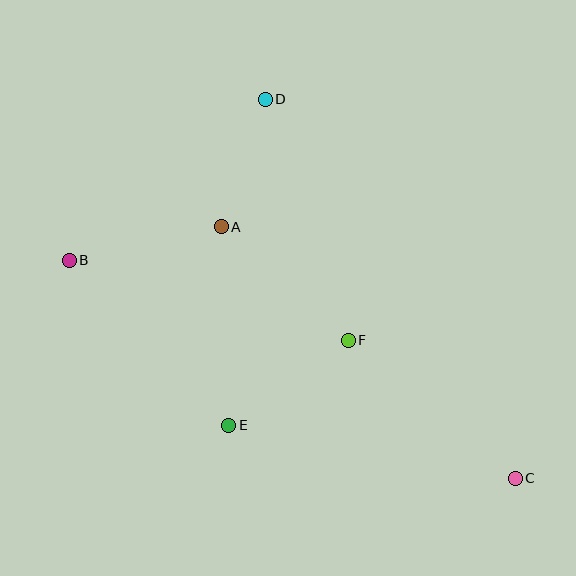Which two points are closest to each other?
Points A and D are closest to each other.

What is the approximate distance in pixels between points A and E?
The distance between A and E is approximately 199 pixels.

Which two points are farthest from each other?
Points B and C are farthest from each other.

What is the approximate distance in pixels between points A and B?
The distance between A and B is approximately 156 pixels.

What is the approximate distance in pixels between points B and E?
The distance between B and E is approximately 230 pixels.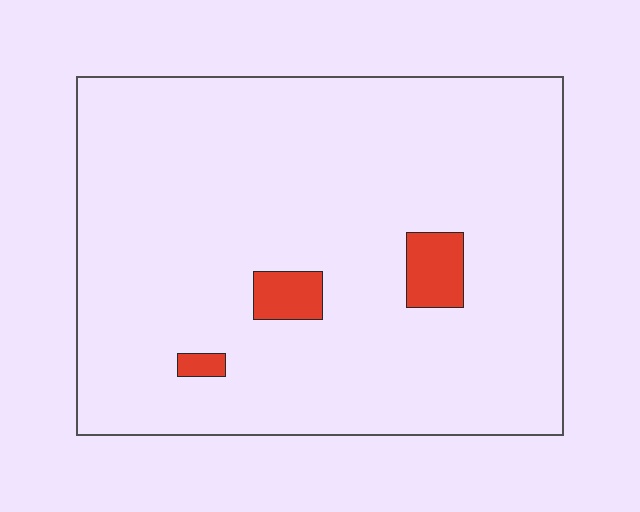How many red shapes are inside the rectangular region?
3.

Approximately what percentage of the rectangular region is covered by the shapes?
Approximately 5%.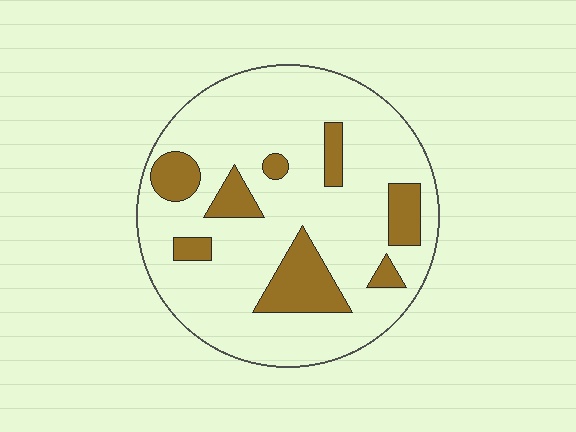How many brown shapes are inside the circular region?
8.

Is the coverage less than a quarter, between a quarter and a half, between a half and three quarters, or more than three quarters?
Less than a quarter.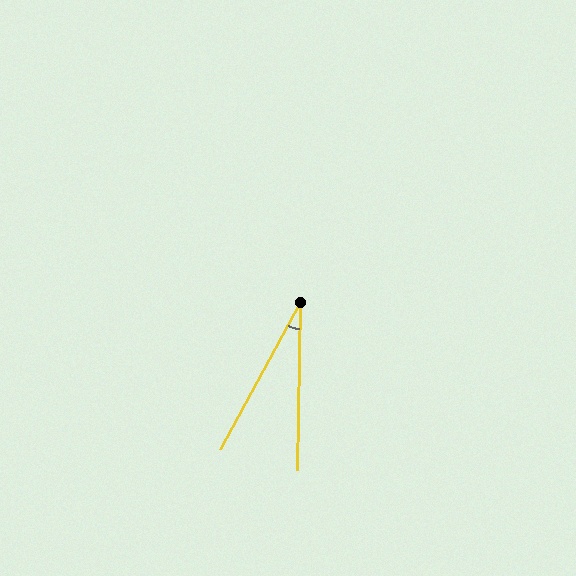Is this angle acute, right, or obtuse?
It is acute.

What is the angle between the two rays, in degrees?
Approximately 28 degrees.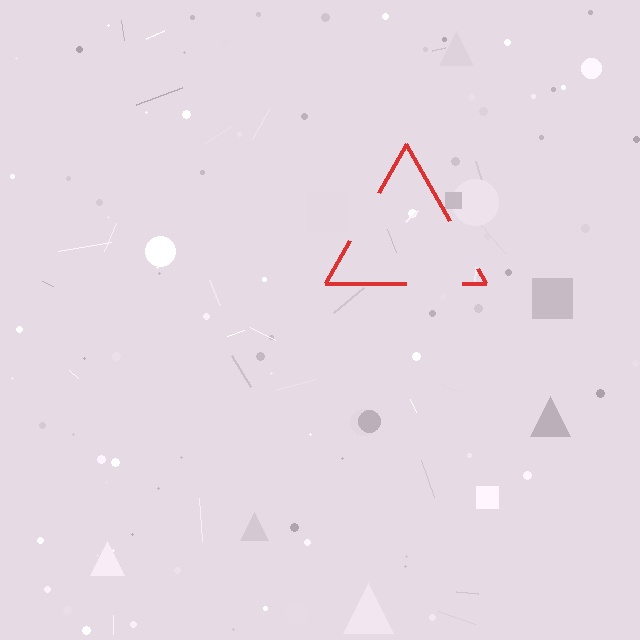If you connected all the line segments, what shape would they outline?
They would outline a triangle.